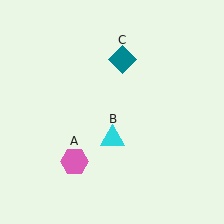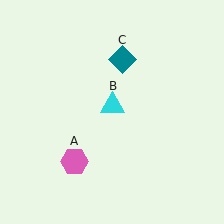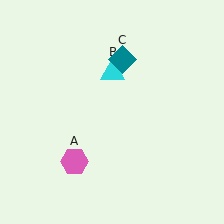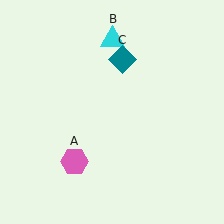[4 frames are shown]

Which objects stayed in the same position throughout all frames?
Pink hexagon (object A) and teal diamond (object C) remained stationary.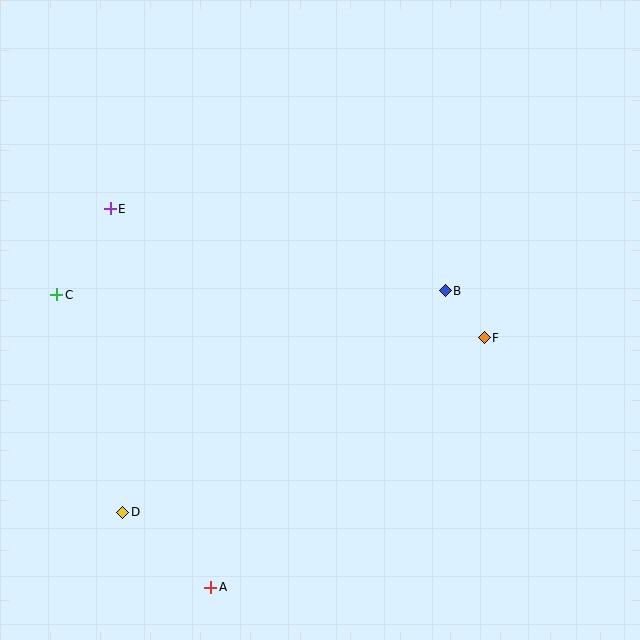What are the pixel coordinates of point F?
Point F is at (484, 338).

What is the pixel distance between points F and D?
The distance between F and D is 401 pixels.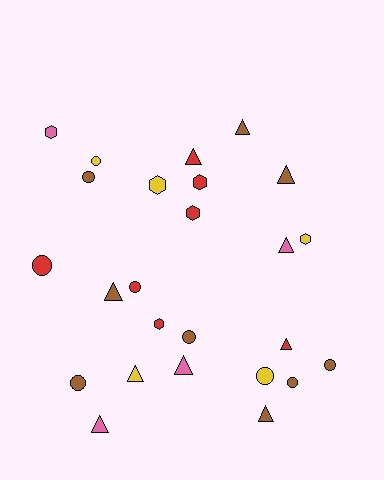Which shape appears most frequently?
Triangle, with 10 objects.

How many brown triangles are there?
There are 4 brown triangles.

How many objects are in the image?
There are 25 objects.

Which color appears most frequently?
Brown, with 9 objects.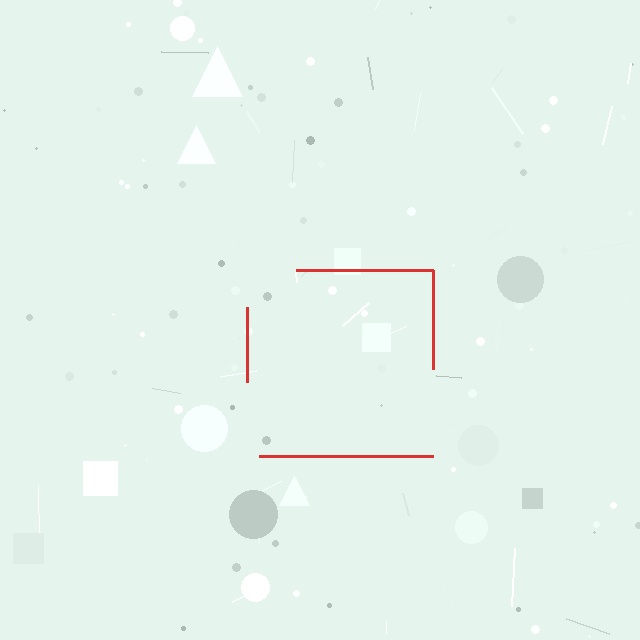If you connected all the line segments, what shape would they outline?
They would outline a square.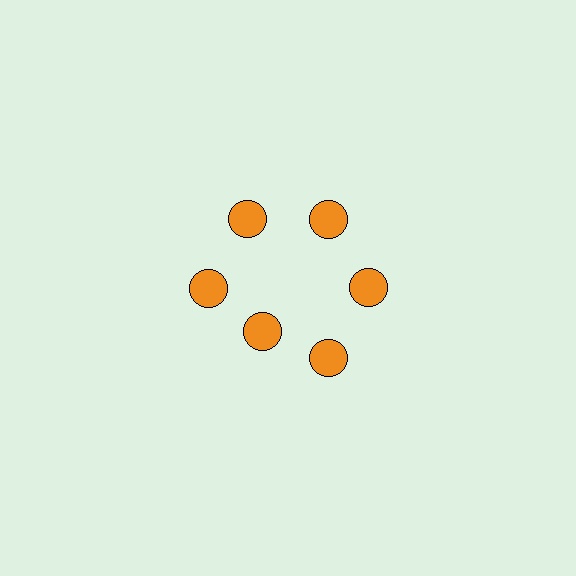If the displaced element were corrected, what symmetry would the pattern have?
It would have 6-fold rotational symmetry — the pattern would map onto itself every 60 degrees.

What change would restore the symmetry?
The symmetry would be restored by moving it outward, back onto the ring so that all 6 circles sit at equal angles and equal distance from the center.